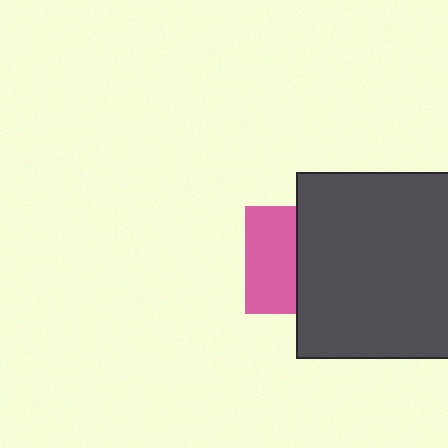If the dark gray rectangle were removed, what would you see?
You would see the complete pink square.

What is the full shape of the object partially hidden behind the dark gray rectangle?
The partially hidden object is a pink square.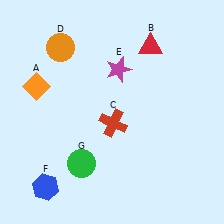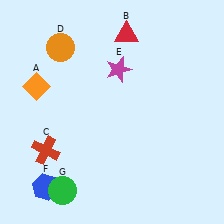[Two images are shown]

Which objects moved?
The objects that moved are: the red triangle (B), the red cross (C), the green circle (G).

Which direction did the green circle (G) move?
The green circle (G) moved down.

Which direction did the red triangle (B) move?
The red triangle (B) moved left.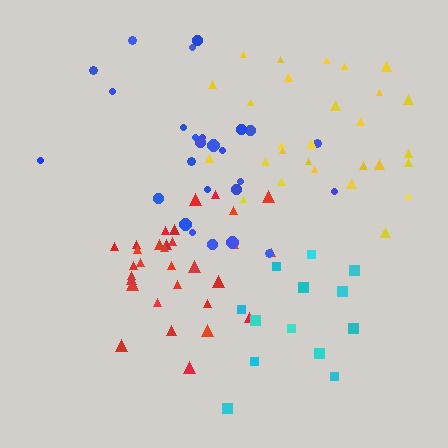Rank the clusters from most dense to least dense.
red, yellow, blue, cyan.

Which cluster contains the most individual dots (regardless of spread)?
Red (31).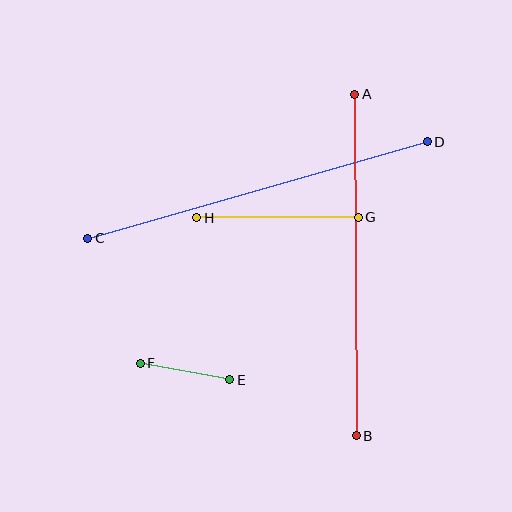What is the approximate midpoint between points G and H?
The midpoint is at approximately (277, 218) pixels.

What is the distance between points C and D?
The distance is approximately 353 pixels.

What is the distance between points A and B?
The distance is approximately 342 pixels.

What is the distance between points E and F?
The distance is approximately 91 pixels.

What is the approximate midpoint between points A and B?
The midpoint is at approximately (355, 265) pixels.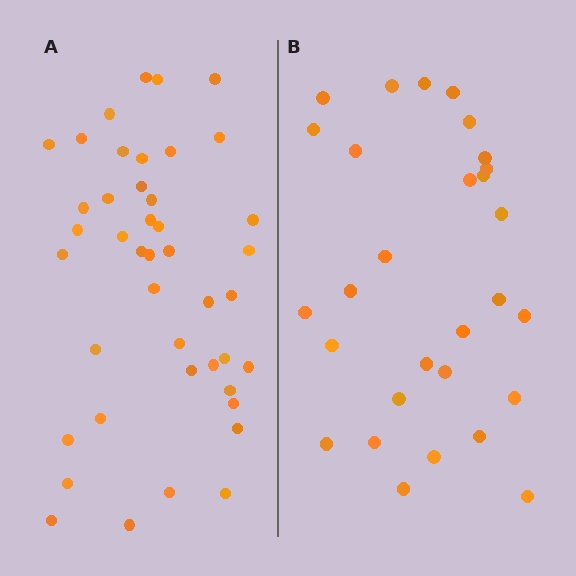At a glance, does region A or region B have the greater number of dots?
Region A (the left region) has more dots.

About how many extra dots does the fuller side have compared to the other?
Region A has approximately 15 more dots than region B.